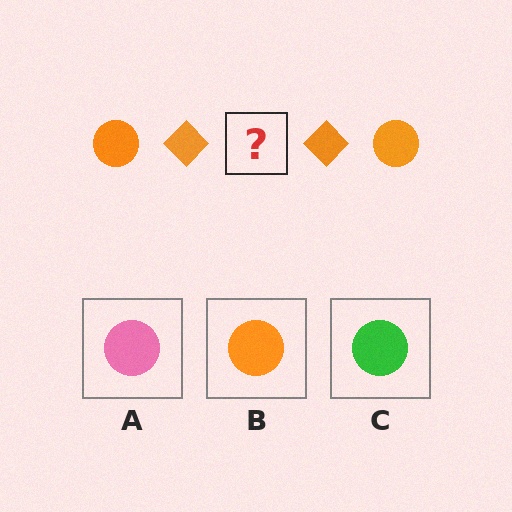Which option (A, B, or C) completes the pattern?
B.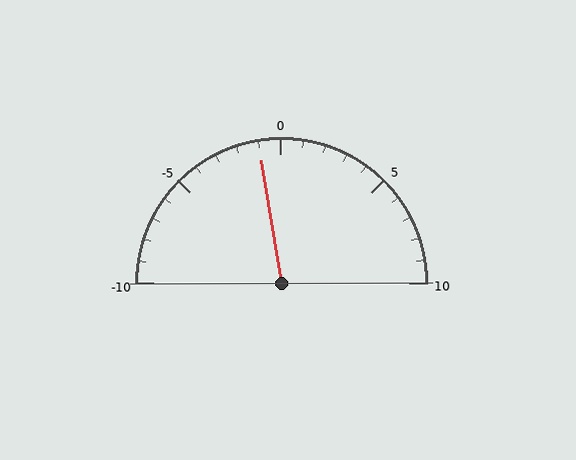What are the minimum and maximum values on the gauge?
The gauge ranges from -10 to 10.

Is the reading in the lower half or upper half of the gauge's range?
The reading is in the lower half of the range (-10 to 10).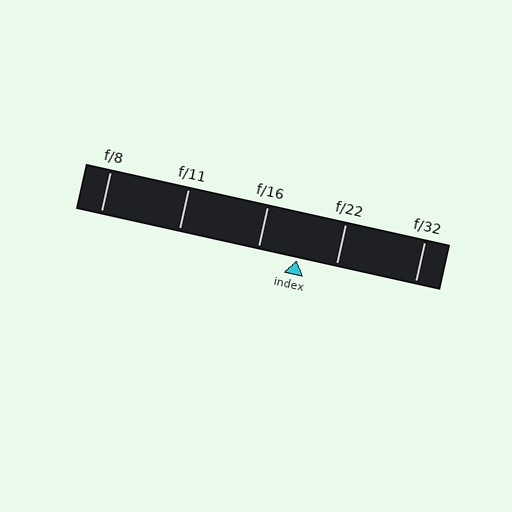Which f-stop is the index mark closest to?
The index mark is closest to f/22.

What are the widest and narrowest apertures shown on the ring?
The widest aperture shown is f/8 and the narrowest is f/32.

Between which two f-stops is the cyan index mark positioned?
The index mark is between f/16 and f/22.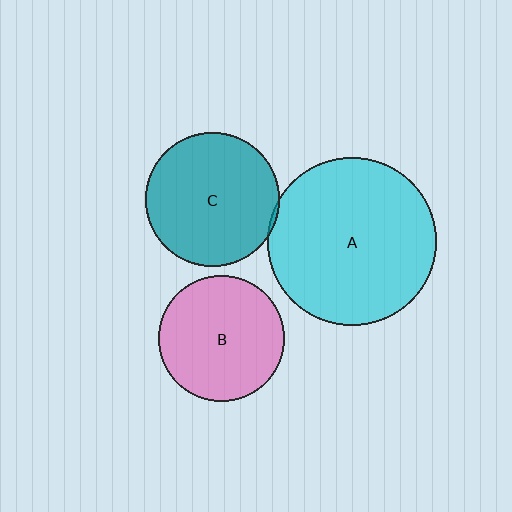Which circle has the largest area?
Circle A (cyan).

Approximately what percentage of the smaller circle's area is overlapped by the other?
Approximately 5%.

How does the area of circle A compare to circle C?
Approximately 1.6 times.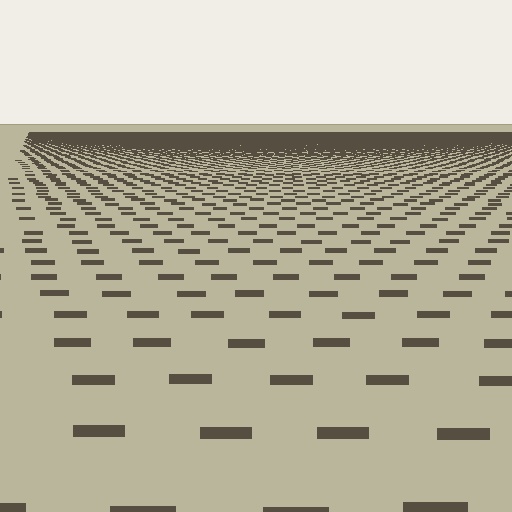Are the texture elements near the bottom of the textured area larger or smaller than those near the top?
Larger. Near the bottom, elements are closer to the viewer and appear at a bigger on-screen size.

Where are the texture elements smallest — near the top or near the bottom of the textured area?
Near the top.